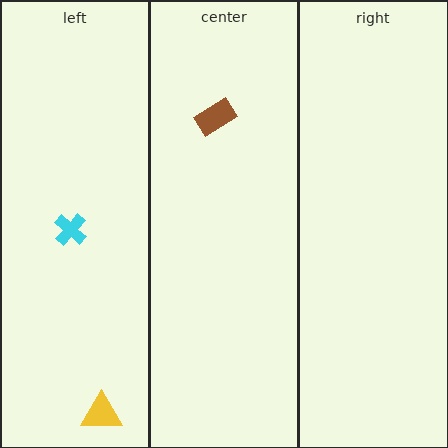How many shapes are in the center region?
1.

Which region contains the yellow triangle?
The left region.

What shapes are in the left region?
The yellow triangle, the cyan cross.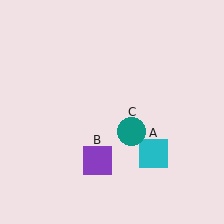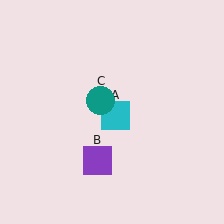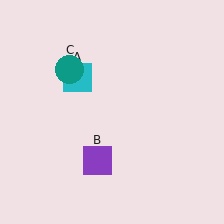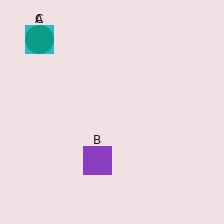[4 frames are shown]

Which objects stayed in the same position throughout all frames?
Purple square (object B) remained stationary.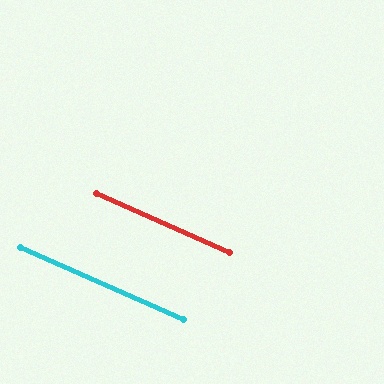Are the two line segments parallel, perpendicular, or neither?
Parallel — their directions differ by only 0.2°.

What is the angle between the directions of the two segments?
Approximately 0 degrees.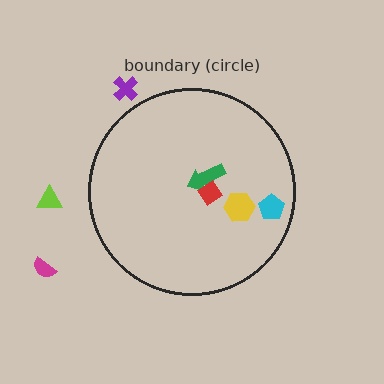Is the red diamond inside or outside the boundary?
Inside.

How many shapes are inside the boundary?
4 inside, 3 outside.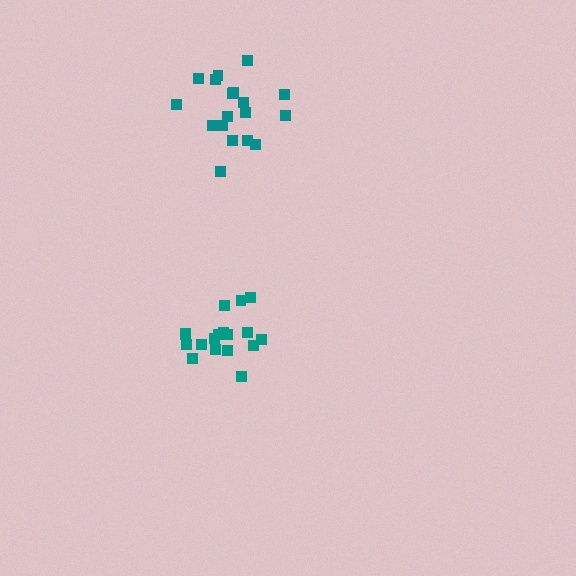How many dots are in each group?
Group 1: 18 dots, Group 2: 18 dots (36 total).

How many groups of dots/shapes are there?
There are 2 groups.